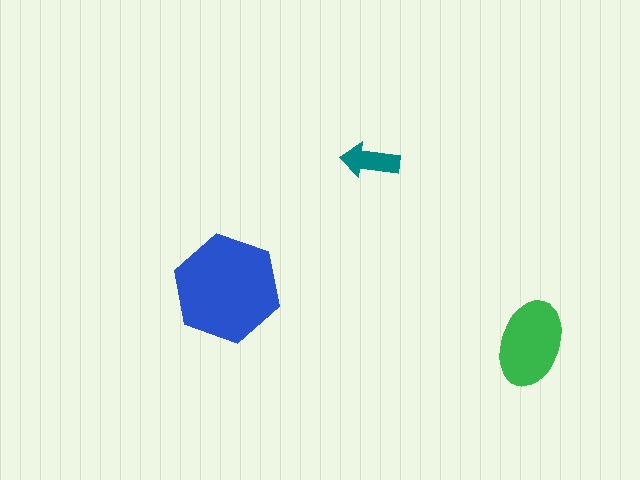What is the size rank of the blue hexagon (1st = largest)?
1st.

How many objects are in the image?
There are 3 objects in the image.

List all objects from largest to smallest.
The blue hexagon, the green ellipse, the teal arrow.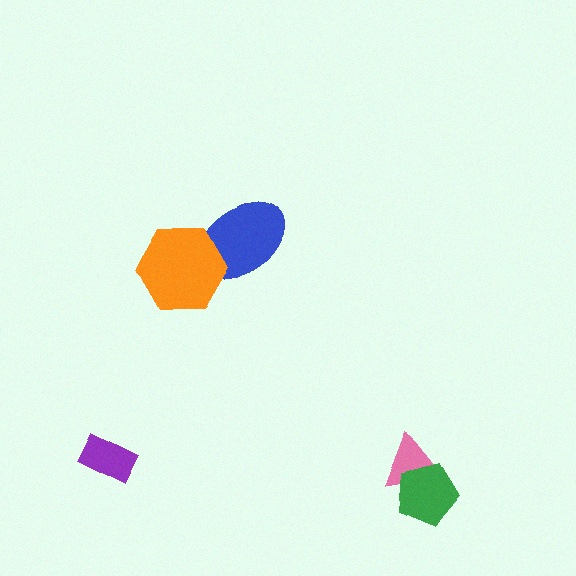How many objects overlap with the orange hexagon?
1 object overlaps with the orange hexagon.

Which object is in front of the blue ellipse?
The orange hexagon is in front of the blue ellipse.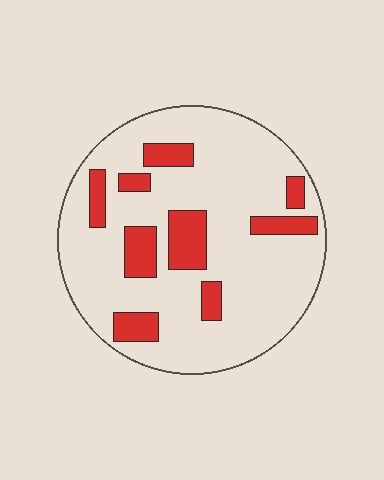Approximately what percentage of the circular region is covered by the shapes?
Approximately 20%.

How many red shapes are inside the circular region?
9.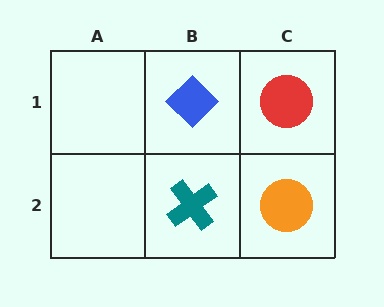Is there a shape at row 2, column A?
No, that cell is empty.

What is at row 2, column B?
A teal cross.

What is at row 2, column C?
An orange circle.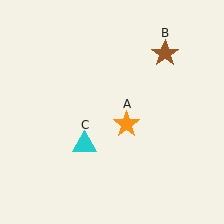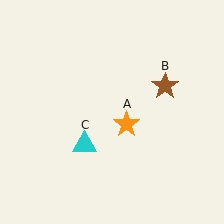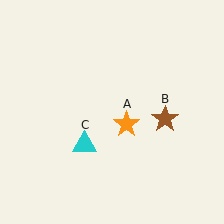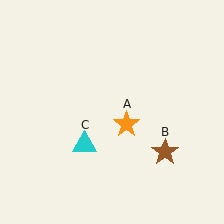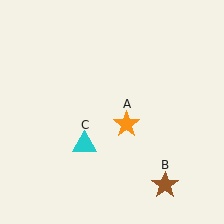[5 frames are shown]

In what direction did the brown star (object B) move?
The brown star (object B) moved down.